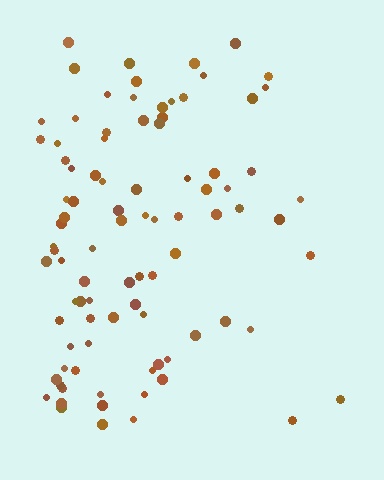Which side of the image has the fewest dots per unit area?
The right.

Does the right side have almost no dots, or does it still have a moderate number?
Still a moderate number, just noticeably fewer than the left.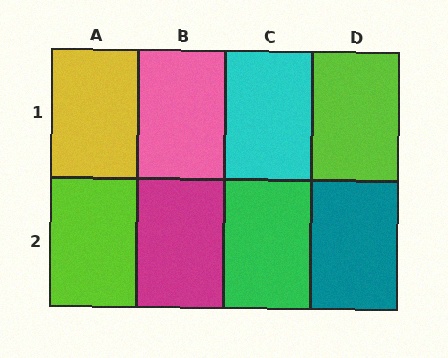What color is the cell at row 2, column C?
Green.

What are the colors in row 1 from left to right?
Yellow, pink, cyan, lime.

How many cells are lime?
2 cells are lime.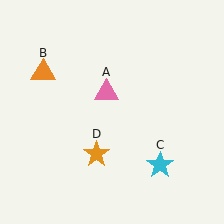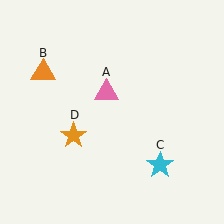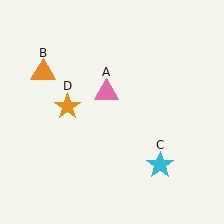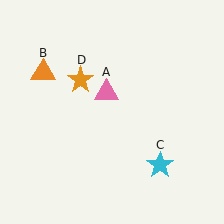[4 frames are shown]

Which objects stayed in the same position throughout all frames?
Pink triangle (object A) and orange triangle (object B) and cyan star (object C) remained stationary.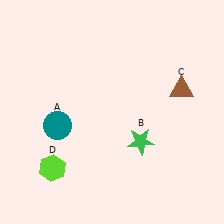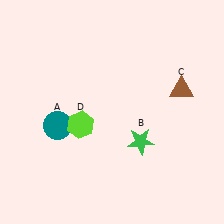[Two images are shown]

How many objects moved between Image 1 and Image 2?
1 object moved between the two images.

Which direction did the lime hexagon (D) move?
The lime hexagon (D) moved up.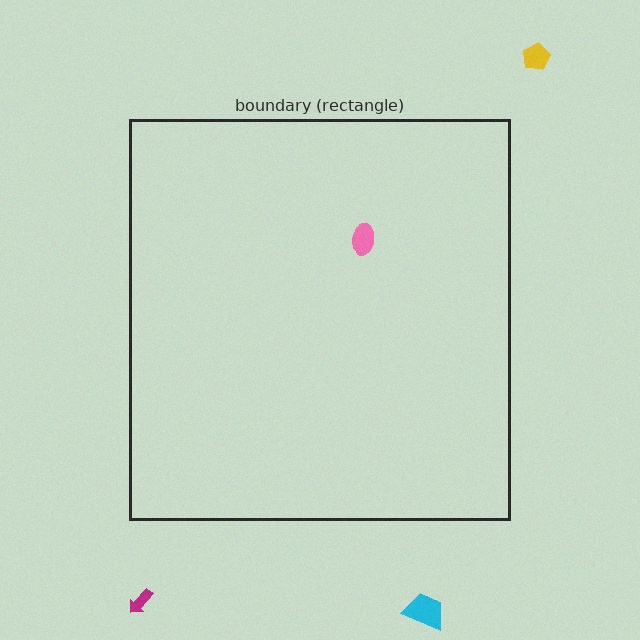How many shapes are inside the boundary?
1 inside, 3 outside.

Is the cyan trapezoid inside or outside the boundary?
Outside.